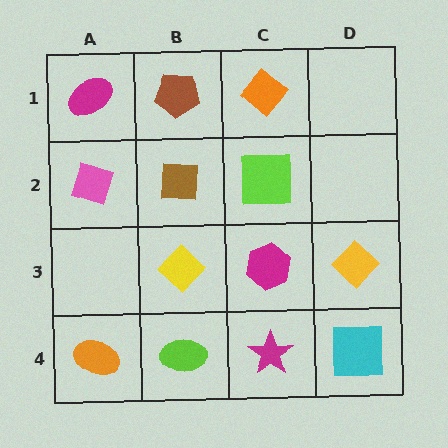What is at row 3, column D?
A yellow diamond.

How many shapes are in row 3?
3 shapes.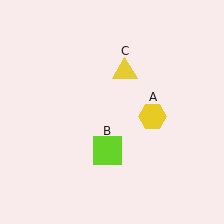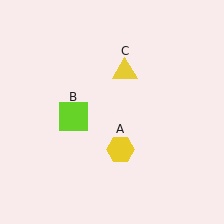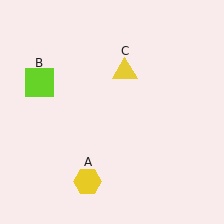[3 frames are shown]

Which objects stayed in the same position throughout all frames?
Yellow triangle (object C) remained stationary.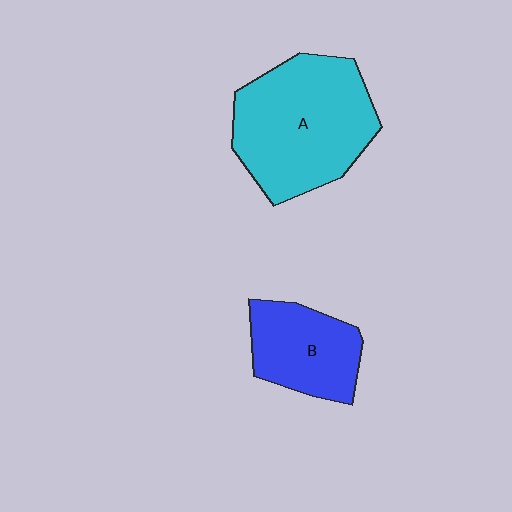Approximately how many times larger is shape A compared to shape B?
Approximately 1.8 times.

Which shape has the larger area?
Shape A (cyan).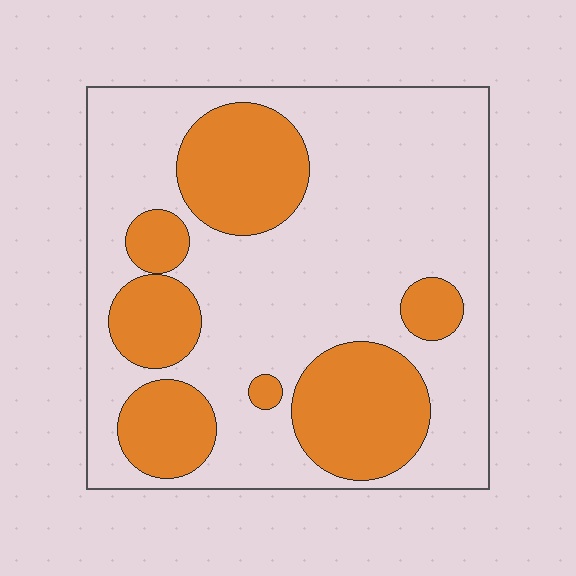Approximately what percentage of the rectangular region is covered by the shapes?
Approximately 30%.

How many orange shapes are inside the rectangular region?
7.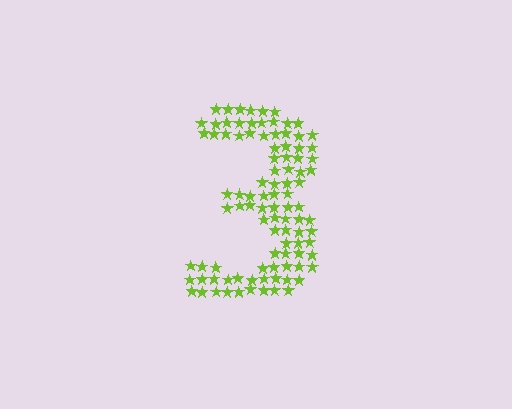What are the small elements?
The small elements are stars.